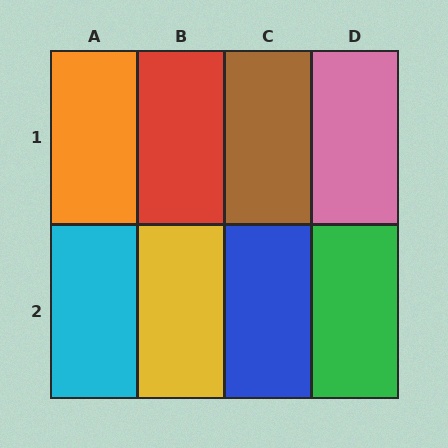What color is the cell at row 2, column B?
Yellow.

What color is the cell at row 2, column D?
Green.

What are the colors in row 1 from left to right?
Orange, red, brown, pink.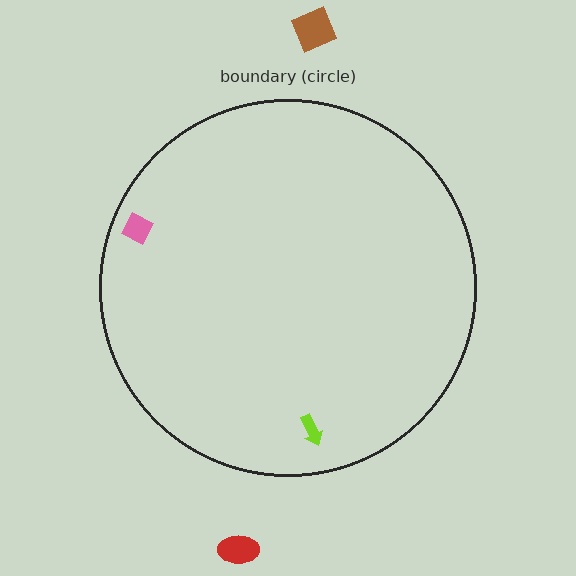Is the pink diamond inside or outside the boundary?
Inside.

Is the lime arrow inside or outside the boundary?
Inside.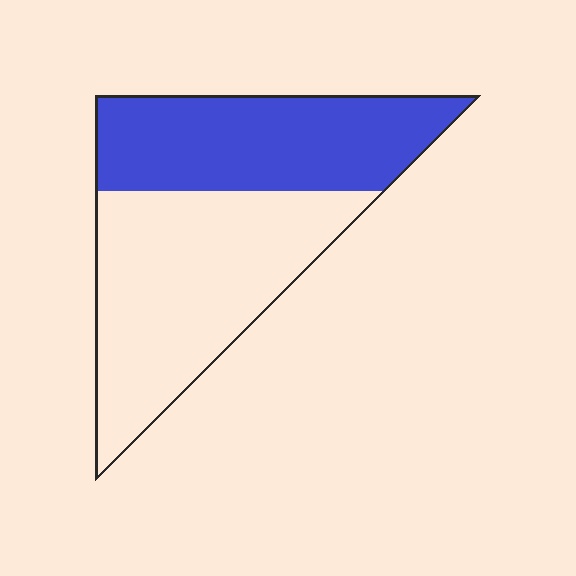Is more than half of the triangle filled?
No.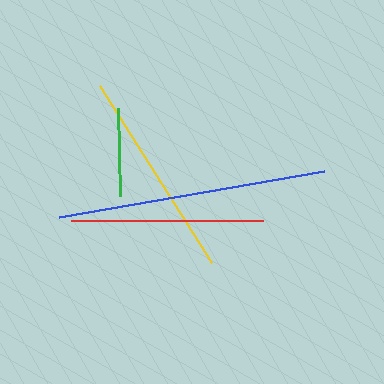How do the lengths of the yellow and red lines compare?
The yellow and red lines are approximately the same length.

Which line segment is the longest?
The blue line is the longest at approximately 268 pixels.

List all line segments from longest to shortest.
From longest to shortest: blue, yellow, red, green.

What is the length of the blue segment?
The blue segment is approximately 268 pixels long.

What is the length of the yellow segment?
The yellow segment is approximately 210 pixels long.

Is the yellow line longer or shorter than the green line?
The yellow line is longer than the green line.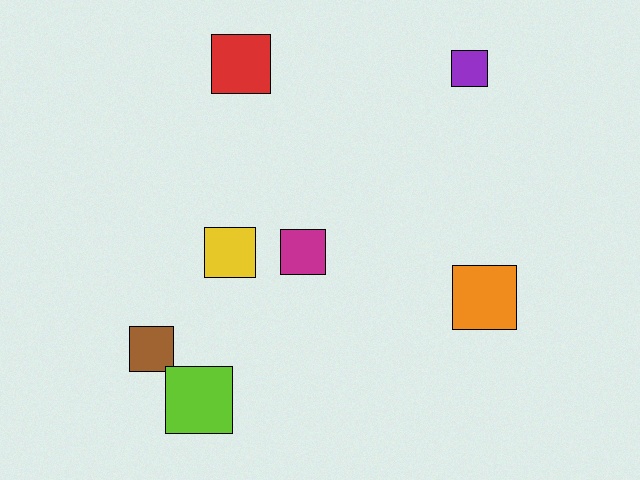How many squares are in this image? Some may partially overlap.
There are 7 squares.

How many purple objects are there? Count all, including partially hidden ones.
There is 1 purple object.